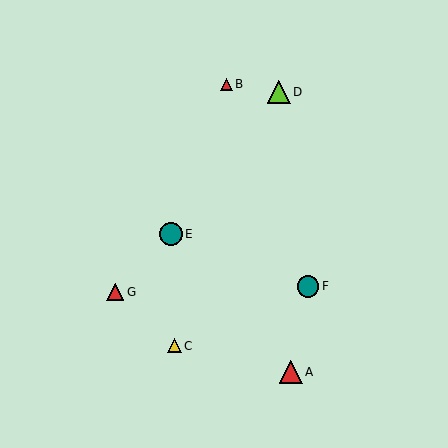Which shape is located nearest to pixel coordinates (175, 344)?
The yellow triangle (labeled C) at (174, 346) is nearest to that location.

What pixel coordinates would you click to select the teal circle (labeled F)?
Click at (308, 286) to select the teal circle F.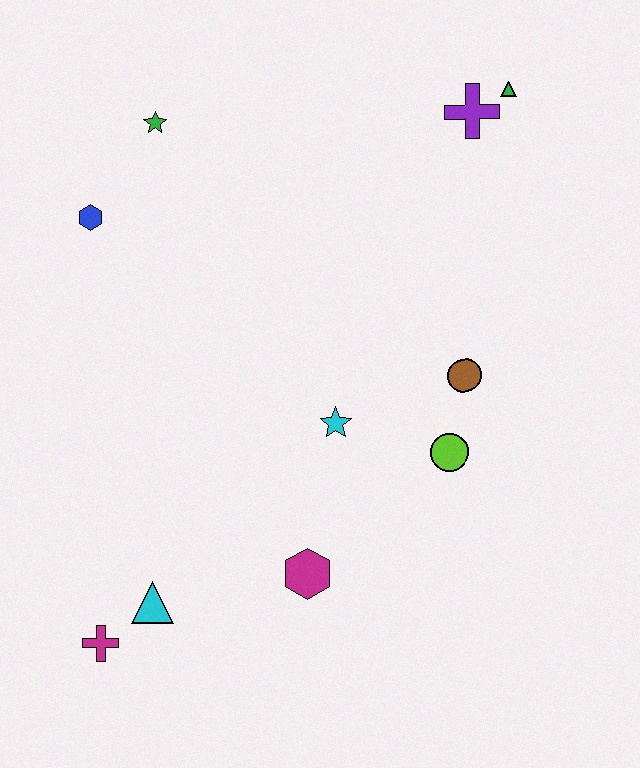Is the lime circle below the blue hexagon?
Yes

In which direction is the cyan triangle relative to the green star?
The cyan triangle is below the green star.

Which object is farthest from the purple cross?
The magenta cross is farthest from the purple cross.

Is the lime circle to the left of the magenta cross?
No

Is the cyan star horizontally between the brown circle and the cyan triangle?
Yes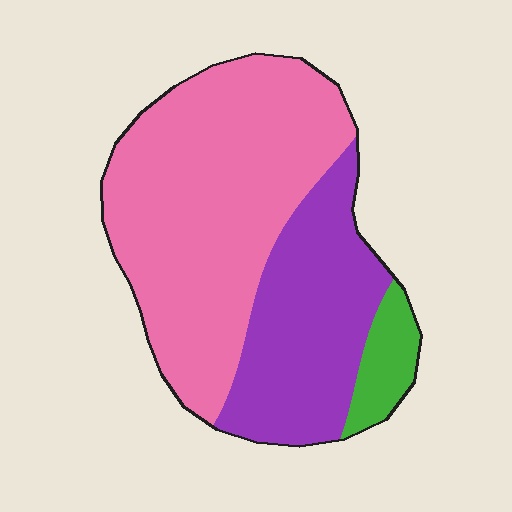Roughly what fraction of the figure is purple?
Purple covers around 35% of the figure.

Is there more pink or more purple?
Pink.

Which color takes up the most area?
Pink, at roughly 60%.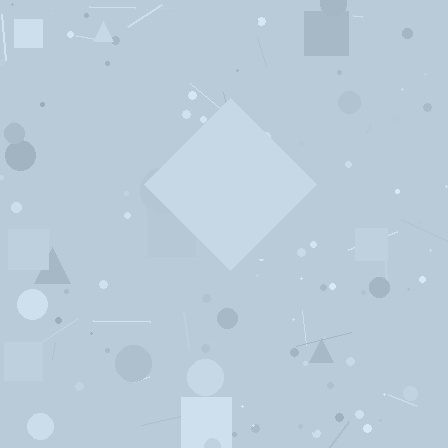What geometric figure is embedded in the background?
A diamond is embedded in the background.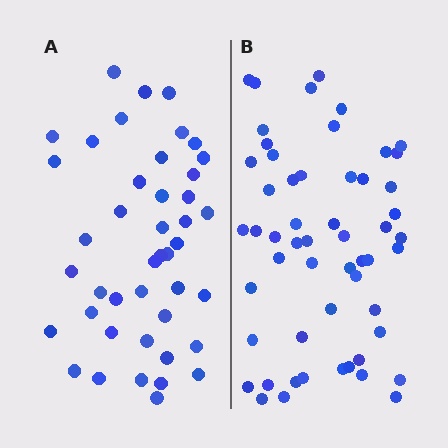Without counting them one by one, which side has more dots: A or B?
Region B (the right region) has more dots.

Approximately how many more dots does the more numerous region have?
Region B has roughly 12 or so more dots than region A.